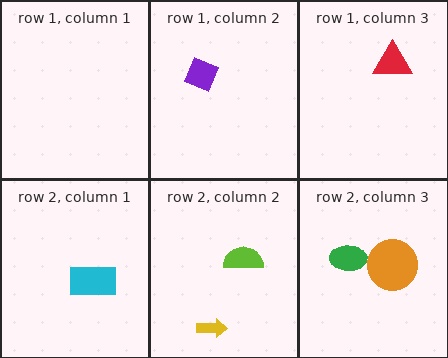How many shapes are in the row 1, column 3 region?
1.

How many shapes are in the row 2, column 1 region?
1.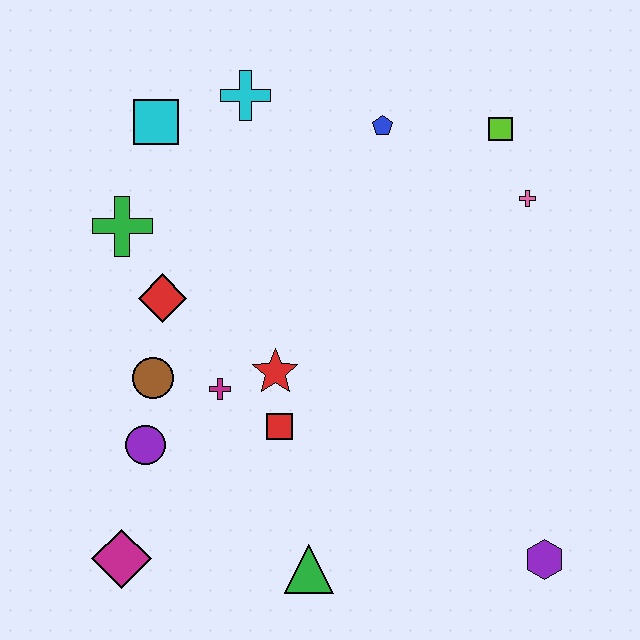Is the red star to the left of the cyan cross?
No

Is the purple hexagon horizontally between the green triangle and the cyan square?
No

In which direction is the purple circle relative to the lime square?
The purple circle is to the left of the lime square.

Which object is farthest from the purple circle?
The lime square is farthest from the purple circle.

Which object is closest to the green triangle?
The red square is closest to the green triangle.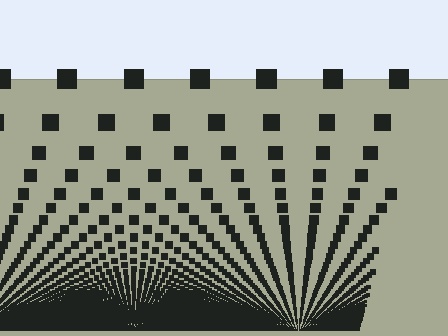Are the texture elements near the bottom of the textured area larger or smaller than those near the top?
Smaller. The gradient is inverted — elements near the bottom are smaller and denser.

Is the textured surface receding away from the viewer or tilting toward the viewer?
The surface appears to tilt toward the viewer. Texture elements get larger and sparser toward the top.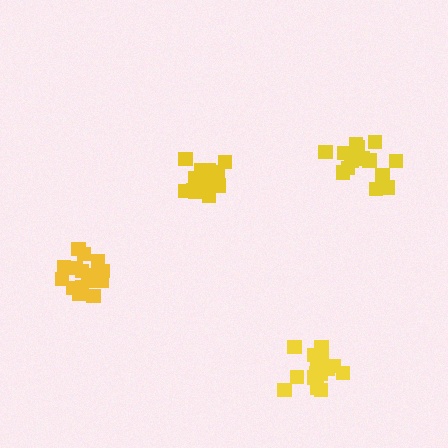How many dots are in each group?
Group 1: 16 dots, Group 2: 15 dots, Group 3: 20 dots, Group 4: 17 dots (68 total).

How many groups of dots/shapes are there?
There are 4 groups.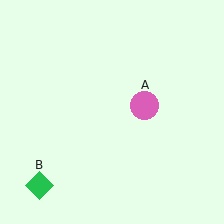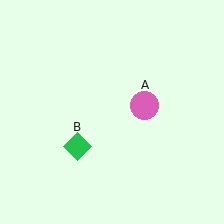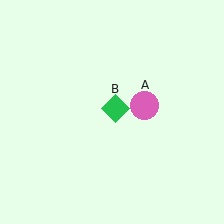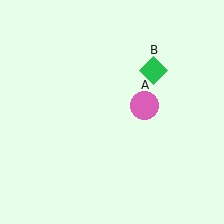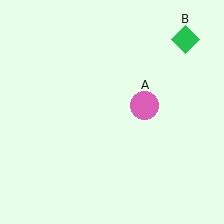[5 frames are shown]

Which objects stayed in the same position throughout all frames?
Pink circle (object A) remained stationary.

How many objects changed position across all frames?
1 object changed position: green diamond (object B).